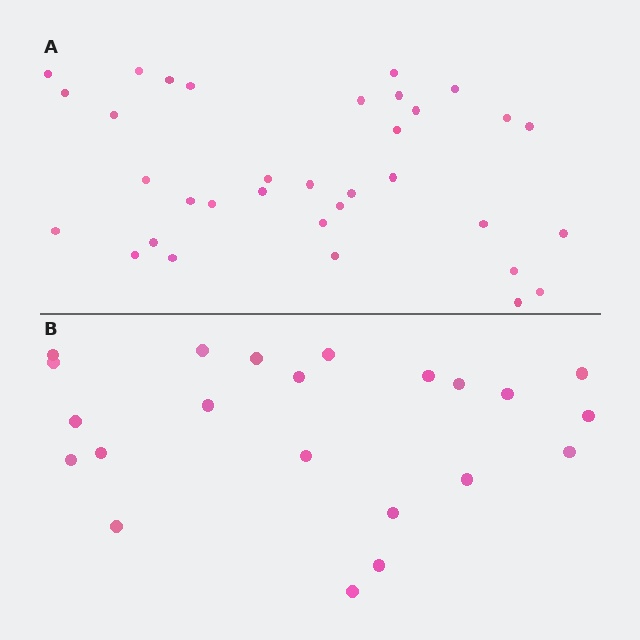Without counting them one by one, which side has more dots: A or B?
Region A (the top region) has more dots.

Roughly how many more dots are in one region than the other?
Region A has roughly 12 or so more dots than region B.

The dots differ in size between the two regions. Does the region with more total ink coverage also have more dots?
No. Region B has more total ink coverage because its dots are larger, but region A actually contains more individual dots. Total area can be misleading — the number of items is what matters here.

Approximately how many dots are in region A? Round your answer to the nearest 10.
About 30 dots. (The exact count is 34, which rounds to 30.)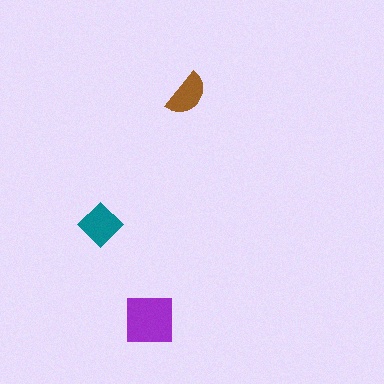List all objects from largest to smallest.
The purple square, the teal diamond, the brown semicircle.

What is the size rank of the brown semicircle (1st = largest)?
3rd.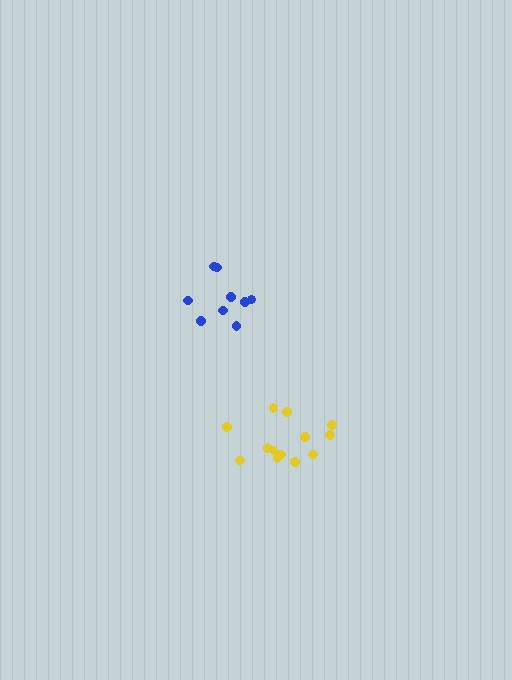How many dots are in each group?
Group 1: 13 dots, Group 2: 9 dots (22 total).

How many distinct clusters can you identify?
There are 2 distinct clusters.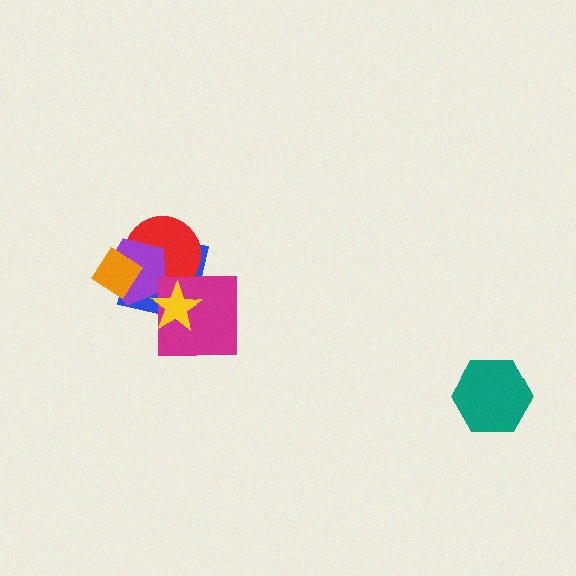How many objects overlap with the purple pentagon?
4 objects overlap with the purple pentagon.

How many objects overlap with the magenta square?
2 objects overlap with the magenta square.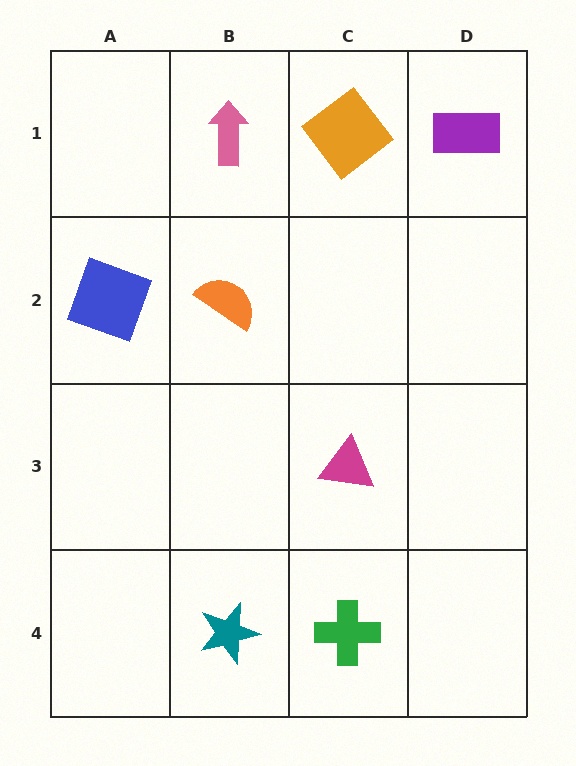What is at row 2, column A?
A blue square.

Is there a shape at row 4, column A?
No, that cell is empty.